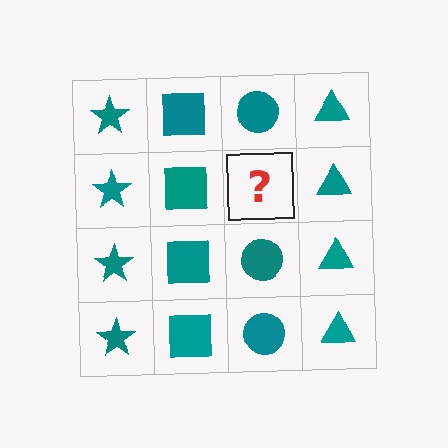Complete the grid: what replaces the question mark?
The question mark should be replaced with a teal circle.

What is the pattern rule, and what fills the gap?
The rule is that each column has a consistent shape. The gap should be filled with a teal circle.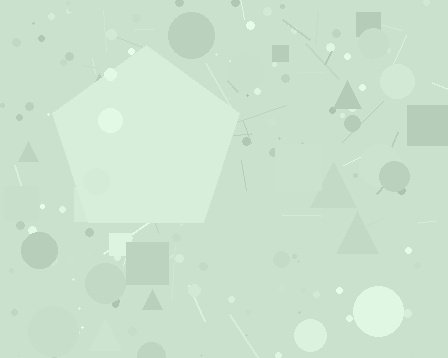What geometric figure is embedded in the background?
A pentagon is embedded in the background.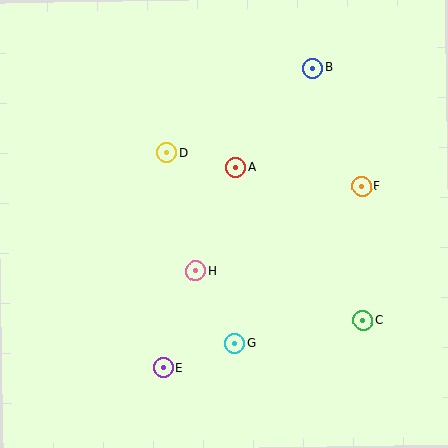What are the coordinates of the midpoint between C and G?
The midpoint between C and G is at (299, 332).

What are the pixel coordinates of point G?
Point G is at (234, 343).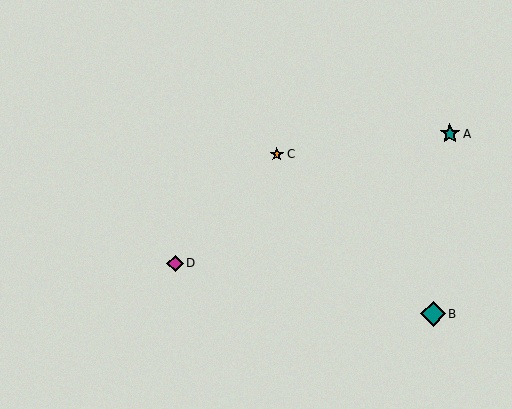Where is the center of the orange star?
The center of the orange star is at (277, 154).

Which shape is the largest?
The teal diamond (labeled B) is the largest.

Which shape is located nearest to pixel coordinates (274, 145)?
The orange star (labeled C) at (277, 154) is nearest to that location.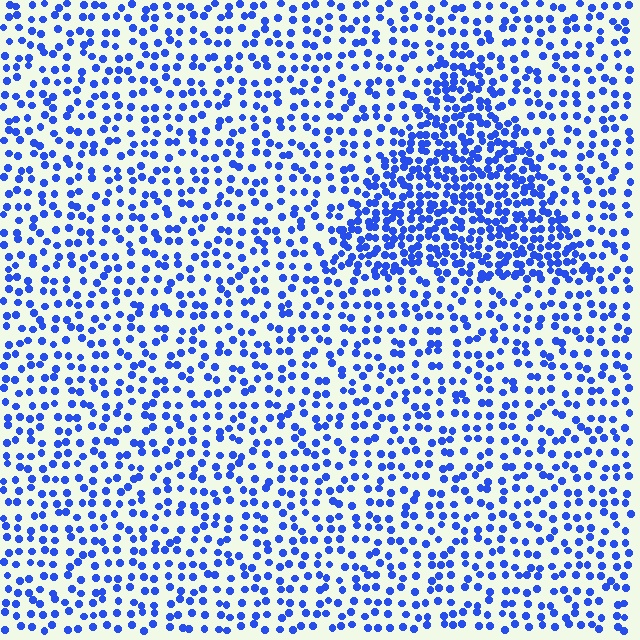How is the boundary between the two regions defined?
The boundary is defined by a change in element density (approximately 2.1x ratio). All elements are the same color, size, and shape.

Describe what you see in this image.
The image contains small blue elements arranged at two different densities. A triangle-shaped region is visible where the elements are more densely packed than the surrounding area.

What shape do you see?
I see a triangle.